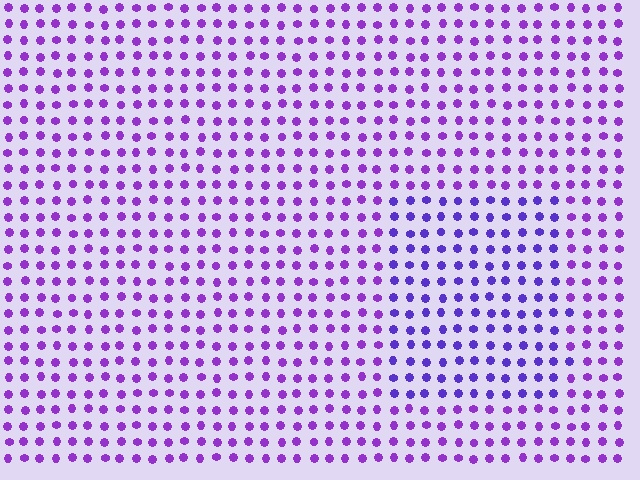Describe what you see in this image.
The image is filled with small purple elements in a uniform arrangement. A rectangle-shaped region is visible where the elements are tinted to a slightly different hue, forming a subtle color boundary.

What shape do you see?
I see a rectangle.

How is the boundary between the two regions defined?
The boundary is defined purely by a slight shift in hue (about 24 degrees). Spacing, size, and orientation are identical on both sides.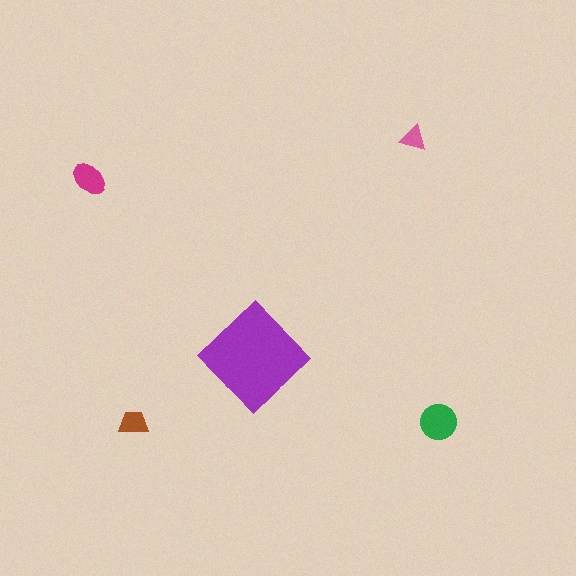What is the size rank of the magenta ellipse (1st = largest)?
3rd.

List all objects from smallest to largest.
The pink triangle, the brown trapezoid, the magenta ellipse, the green circle, the purple diamond.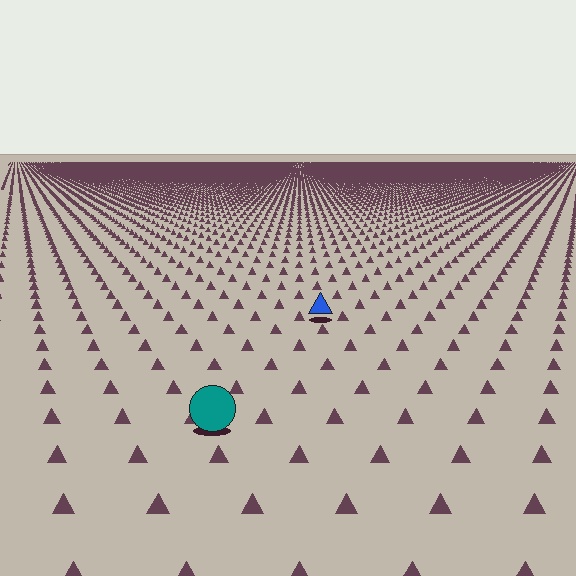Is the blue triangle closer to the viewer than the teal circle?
No. The teal circle is closer — you can tell from the texture gradient: the ground texture is coarser near it.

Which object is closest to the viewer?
The teal circle is closest. The texture marks near it are larger and more spread out.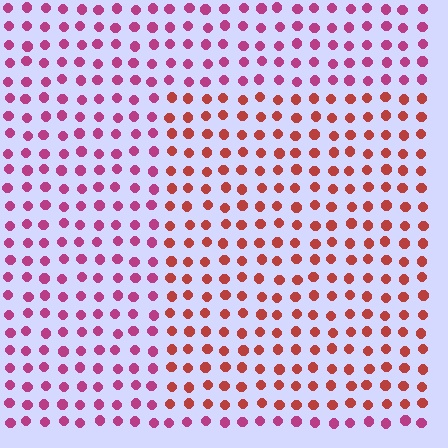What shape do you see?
I see a rectangle.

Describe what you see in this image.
The image is filled with small magenta elements in a uniform arrangement. A rectangle-shaped region is visible where the elements are tinted to a slightly different hue, forming a subtle color boundary.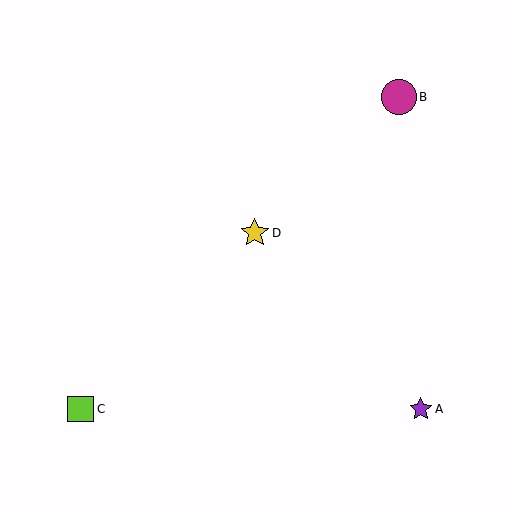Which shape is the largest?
The magenta circle (labeled B) is the largest.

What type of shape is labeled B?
Shape B is a magenta circle.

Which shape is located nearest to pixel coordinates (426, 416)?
The purple star (labeled A) at (421, 409) is nearest to that location.